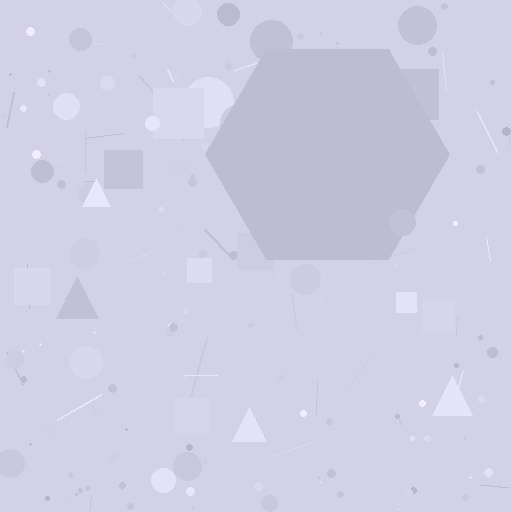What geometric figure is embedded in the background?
A hexagon is embedded in the background.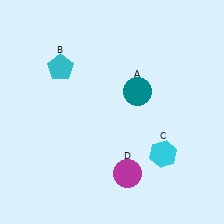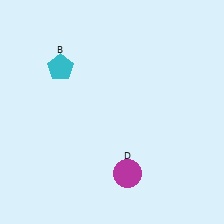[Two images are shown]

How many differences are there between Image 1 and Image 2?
There are 2 differences between the two images.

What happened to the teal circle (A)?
The teal circle (A) was removed in Image 2. It was in the top-right area of Image 1.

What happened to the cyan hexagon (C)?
The cyan hexagon (C) was removed in Image 2. It was in the bottom-right area of Image 1.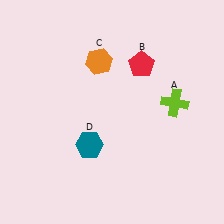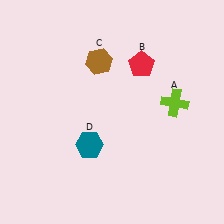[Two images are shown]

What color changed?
The hexagon (C) changed from orange in Image 1 to brown in Image 2.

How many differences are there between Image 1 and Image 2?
There is 1 difference between the two images.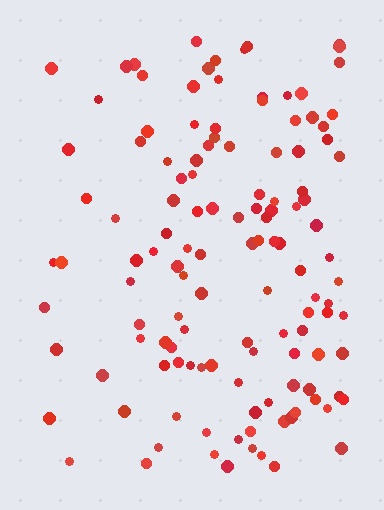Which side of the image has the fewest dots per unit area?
The left.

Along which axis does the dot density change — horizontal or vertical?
Horizontal.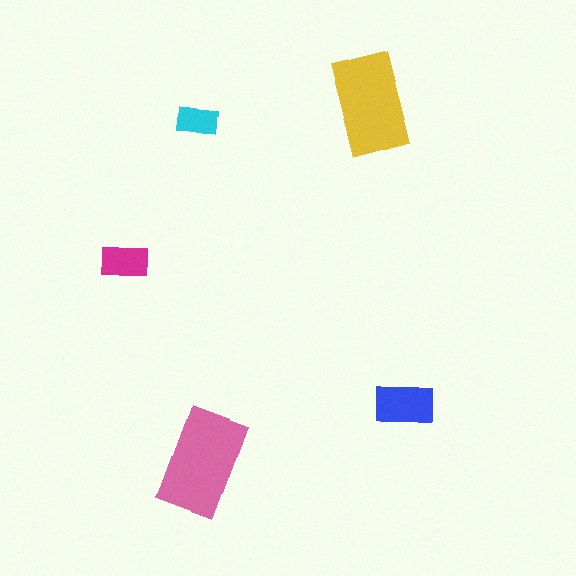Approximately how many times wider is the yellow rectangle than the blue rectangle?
About 1.5 times wider.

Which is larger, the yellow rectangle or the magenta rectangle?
The yellow one.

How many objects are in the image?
There are 5 objects in the image.